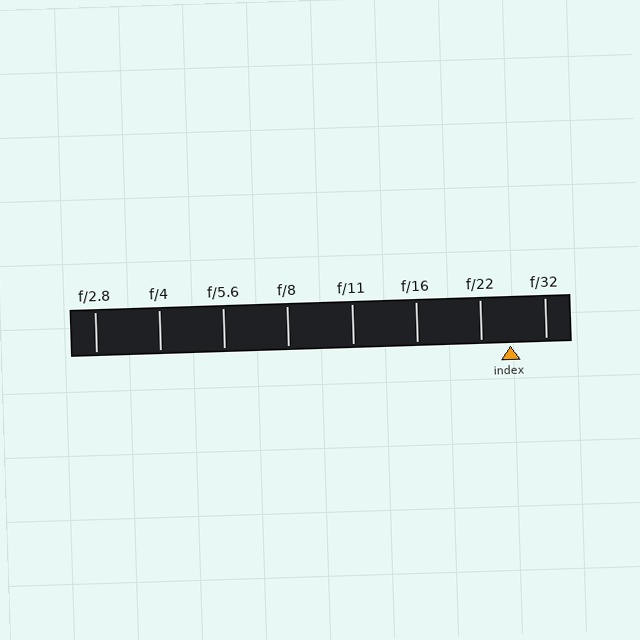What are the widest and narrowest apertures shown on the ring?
The widest aperture shown is f/2.8 and the narrowest is f/32.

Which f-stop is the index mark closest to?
The index mark is closest to f/22.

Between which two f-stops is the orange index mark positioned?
The index mark is between f/22 and f/32.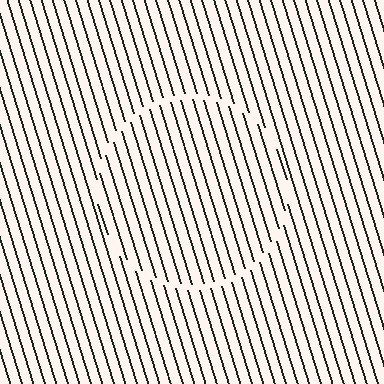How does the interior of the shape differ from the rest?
The interior of the shape contains the same grating, shifted by half a period — the contour is defined by the phase discontinuity where line-ends from the inner and outer gratings abut.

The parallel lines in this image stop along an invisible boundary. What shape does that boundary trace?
An illusory circle. The interior of the shape contains the same grating, shifted by half a period — the contour is defined by the phase discontinuity where line-ends from the inner and outer gratings abut.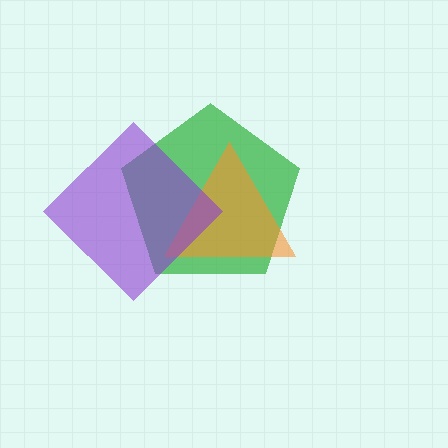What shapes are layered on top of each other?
The layered shapes are: a green pentagon, an orange triangle, a purple diamond.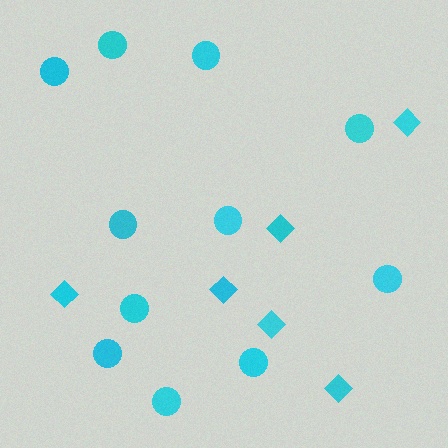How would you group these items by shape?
There are 2 groups: one group of diamonds (6) and one group of circles (11).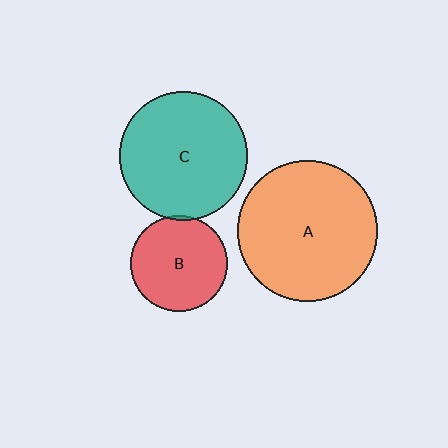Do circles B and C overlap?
Yes.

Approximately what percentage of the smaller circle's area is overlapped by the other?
Approximately 5%.